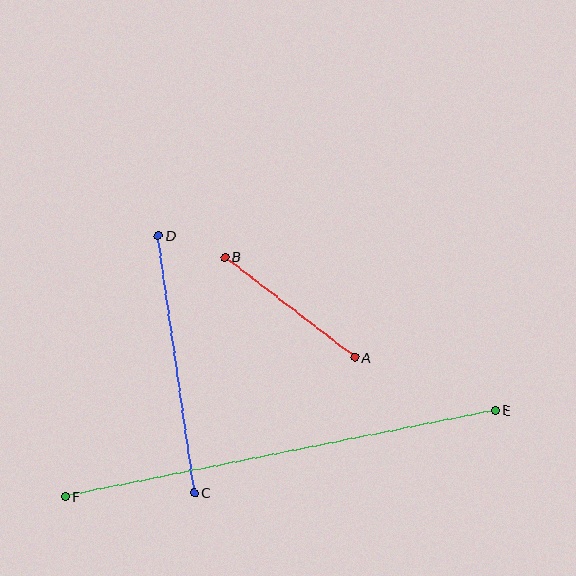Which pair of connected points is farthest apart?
Points E and F are farthest apart.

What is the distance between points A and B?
The distance is approximately 164 pixels.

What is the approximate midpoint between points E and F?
The midpoint is at approximately (280, 453) pixels.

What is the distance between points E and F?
The distance is approximately 439 pixels.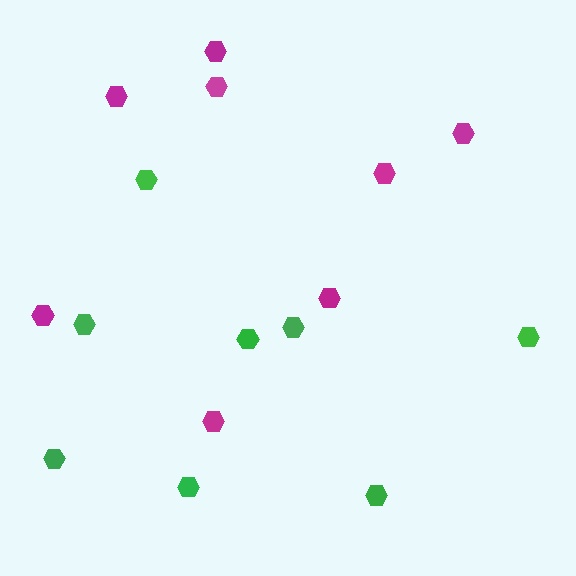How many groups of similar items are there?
There are 2 groups: one group of magenta hexagons (8) and one group of green hexagons (8).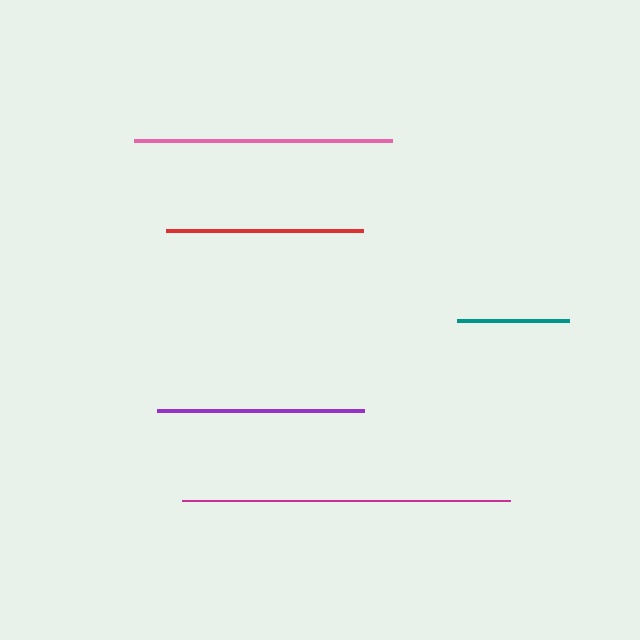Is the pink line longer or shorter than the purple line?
The pink line is longer than the purple line.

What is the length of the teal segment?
The teal segment is approximately 112 pixels long.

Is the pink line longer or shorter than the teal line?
The pink line is longer than the teal line.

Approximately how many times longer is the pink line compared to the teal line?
The pink line is approximately 2.3 times the length of the teal line.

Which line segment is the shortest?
The teal line is the shortest at approximately 112 pixels.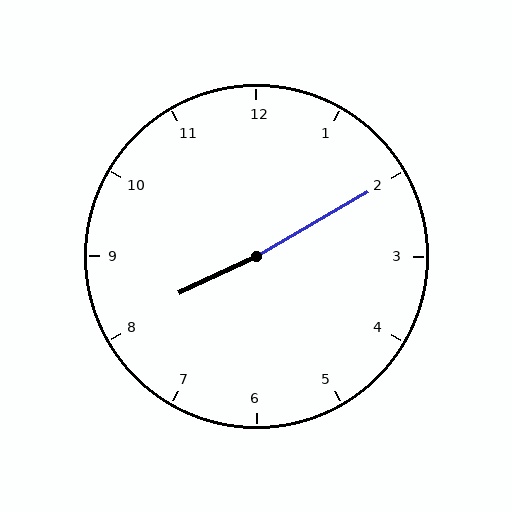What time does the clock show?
8:10.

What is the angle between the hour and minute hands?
Approximately 175 degrees.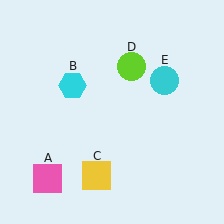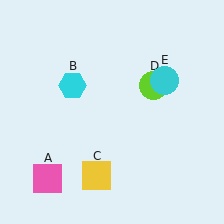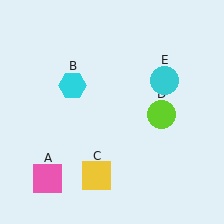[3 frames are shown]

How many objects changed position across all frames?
1 object changed position: lime circle (object D).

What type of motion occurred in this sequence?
The lime circle (object D) rotated clockwise around the center of the scene.